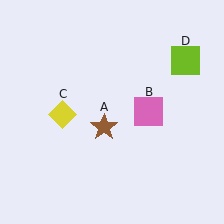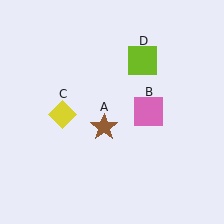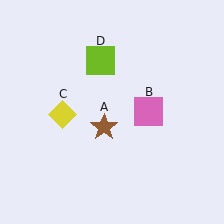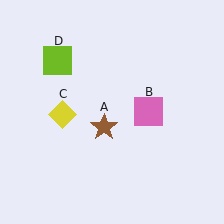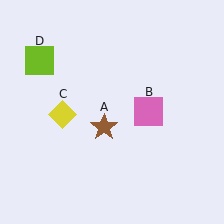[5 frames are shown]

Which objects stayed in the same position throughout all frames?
Brown star (object A) and pink square (object B) and yellow diamond (object C) remained stationary.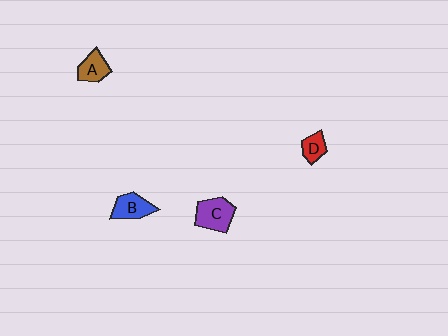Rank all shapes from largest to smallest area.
From largest to smallest: C (purple), B (blue), A (brown), D (red).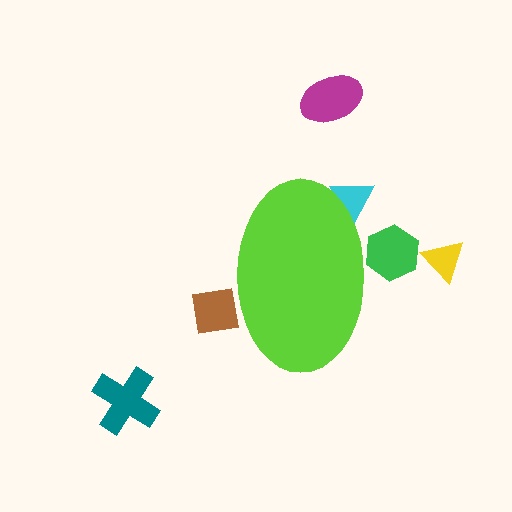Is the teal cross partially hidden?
No, the teal cross is fully visible.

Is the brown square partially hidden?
Yes, the brown square is partially hidden behind the lime ellipse.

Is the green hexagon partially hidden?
Yes, the green hexagon is partially hidden behind the lime ellipse.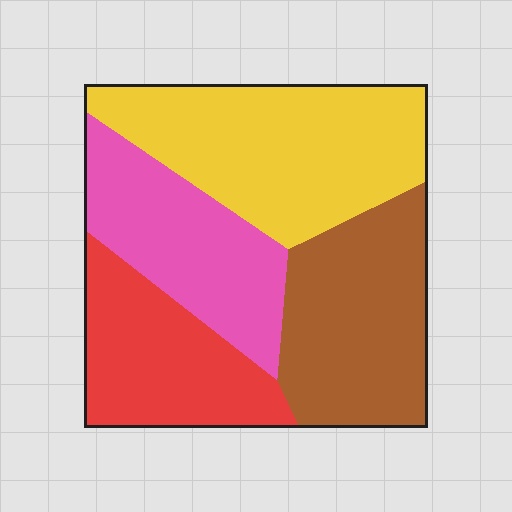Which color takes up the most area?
Yellow, at roughly 30%.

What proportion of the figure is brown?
Brown takes up about one quarter (1/4) of the figure.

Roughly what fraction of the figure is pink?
Pink takes up between a sixth and a third of the figure.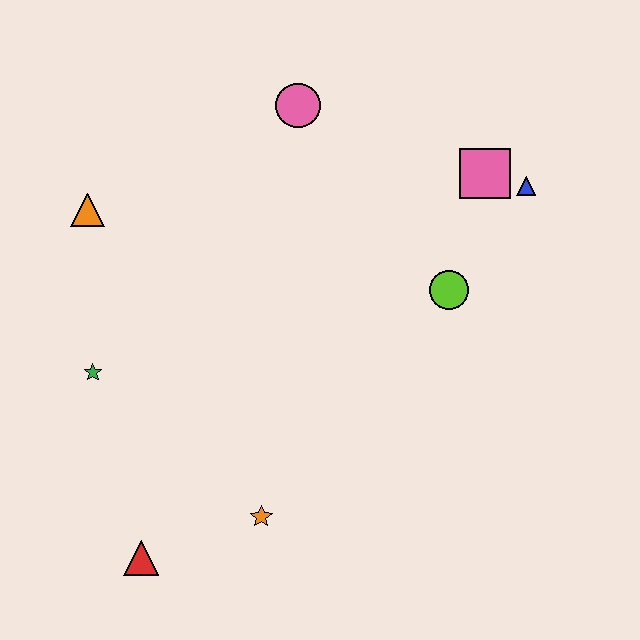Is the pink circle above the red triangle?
Yes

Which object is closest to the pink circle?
The pink square is closest to the pink circle.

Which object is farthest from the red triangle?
The blue triangle is farthest from the red triangle.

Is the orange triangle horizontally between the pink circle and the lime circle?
No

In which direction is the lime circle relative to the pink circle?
The lime circle is below the pink circle.